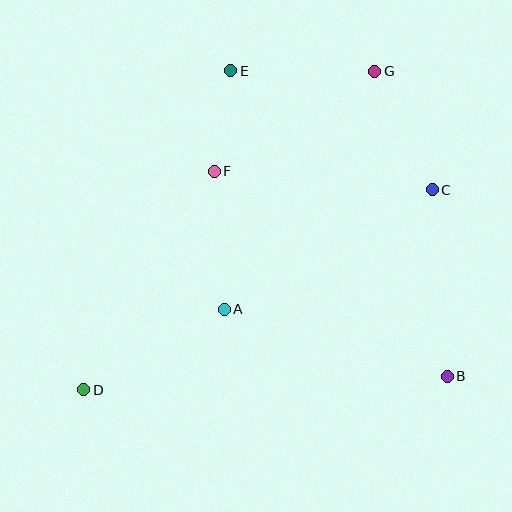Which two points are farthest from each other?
Points D and G are farthest from each other.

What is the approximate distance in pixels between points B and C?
The distance between B and C is approximately 187 pixels.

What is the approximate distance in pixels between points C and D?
The distance between C and D is approximately 402 pixels.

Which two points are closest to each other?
Points E and F are closest to each other.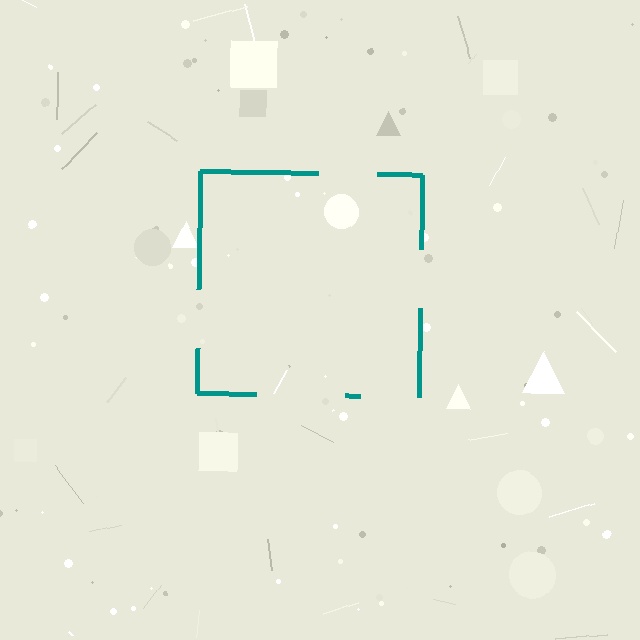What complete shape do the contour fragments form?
The contour fragments form a square.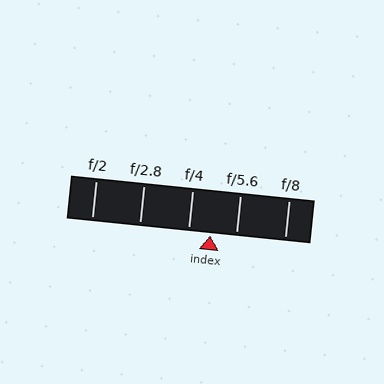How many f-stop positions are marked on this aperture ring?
There are 5 f-stop positions marked.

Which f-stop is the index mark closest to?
The index mark is closest to f/4.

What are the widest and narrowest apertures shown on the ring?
The widest aperture shown is f/2 and the narrowest is f/8.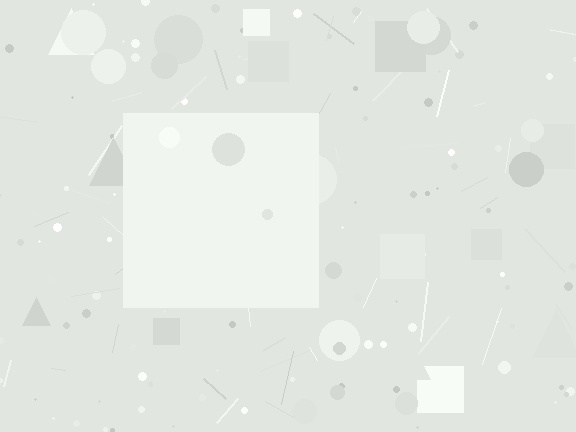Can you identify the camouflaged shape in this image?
The camouflaged shape is a square.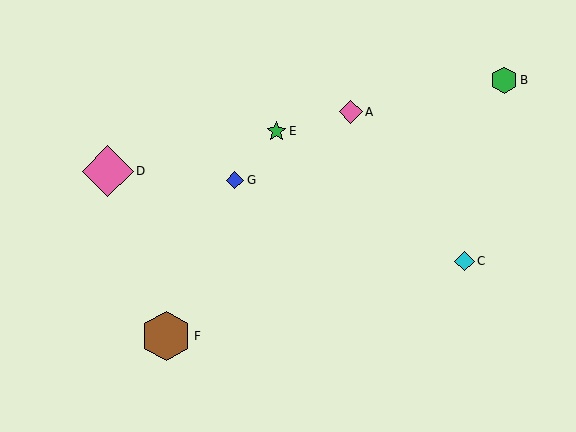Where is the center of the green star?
The center of the green star is at (276, 131).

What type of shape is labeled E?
Shape E is a green star.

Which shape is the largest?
The pink diamond (labeled D) is the largest.